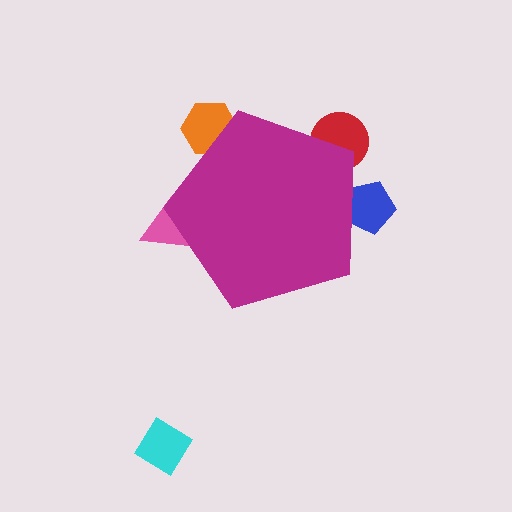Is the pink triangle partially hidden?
Yes, the pink triangle is partially hidden behind the magenta pentagon.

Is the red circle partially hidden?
Yes, the red circle is partially hidden behind the magenta pentagon.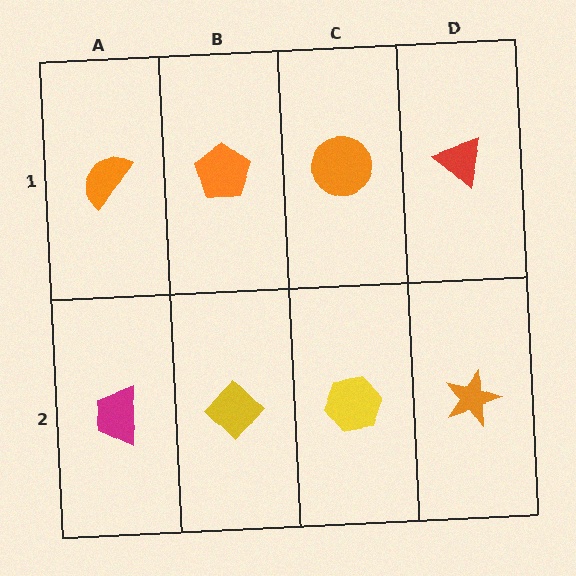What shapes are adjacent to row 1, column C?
A yellow hexagon (row 2, column C), an orange pentagon (row 1, column B), a red triangle (row 1, column D).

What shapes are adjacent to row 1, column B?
A yellow diamond (row 2, column B), an orange semicircle (row 1, column A), an orange circle (row 1, column C).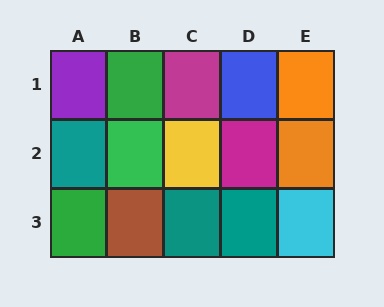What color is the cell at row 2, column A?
Teal.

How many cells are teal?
3 cells are teal.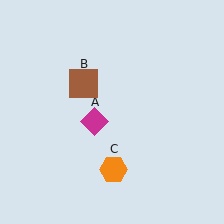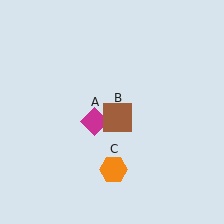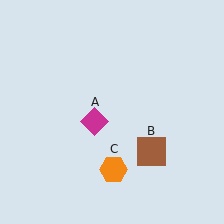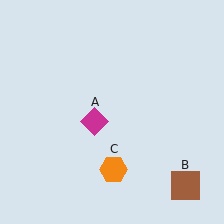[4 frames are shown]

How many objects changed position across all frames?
1 object changed position: brown square (object B).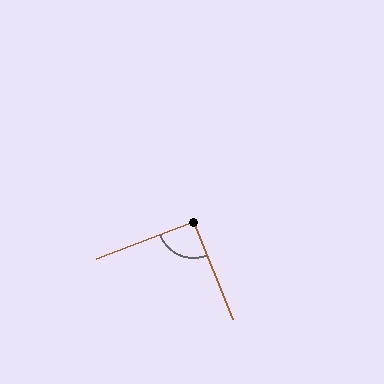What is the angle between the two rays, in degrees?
Approximately 91 degrees.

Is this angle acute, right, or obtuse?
It is approximately a right angle.